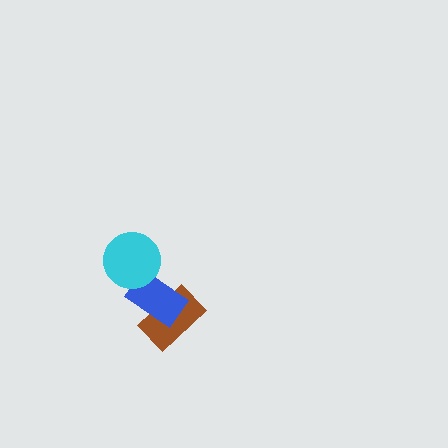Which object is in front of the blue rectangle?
The cyan circle is in front of the blue rectangle.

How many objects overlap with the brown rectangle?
1 object overlaps with the brown rectangle.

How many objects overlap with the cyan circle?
1 object overlaps with the cyan circle.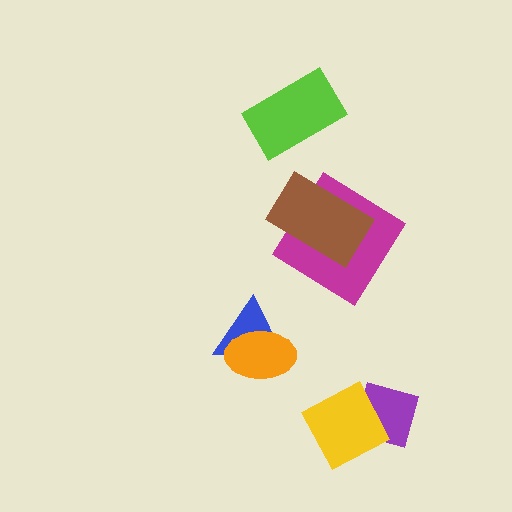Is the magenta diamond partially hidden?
Yes, it is partially covered by another shape.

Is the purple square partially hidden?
Yes, it is partially covered by another shape.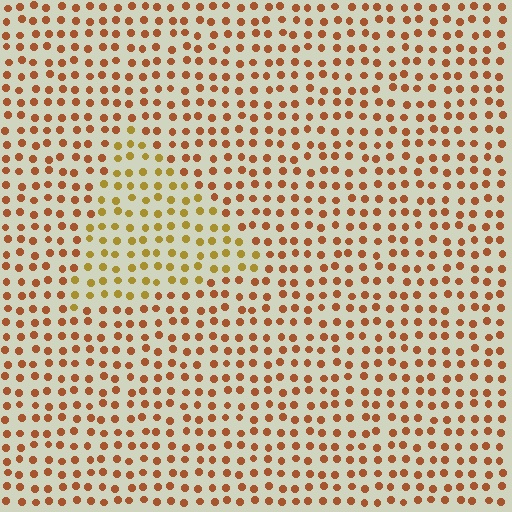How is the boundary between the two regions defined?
The boundary is defined purely by a slight shift in hue (about 29 degrees). Spacing, size, and orientation are identical on both sides.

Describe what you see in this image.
The image is filled with small brown elements in a uniform arrangement. A triangle-shaped region is visible where the elements are tinted to a slightly different hue, forming a subtle color boundary.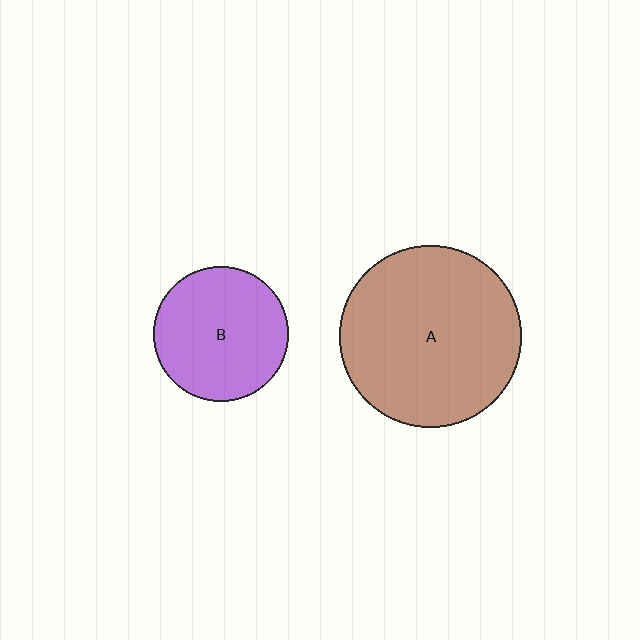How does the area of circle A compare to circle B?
Approximately 1.8 times.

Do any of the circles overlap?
No, none of the circles overlap.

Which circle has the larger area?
Circle A (brown).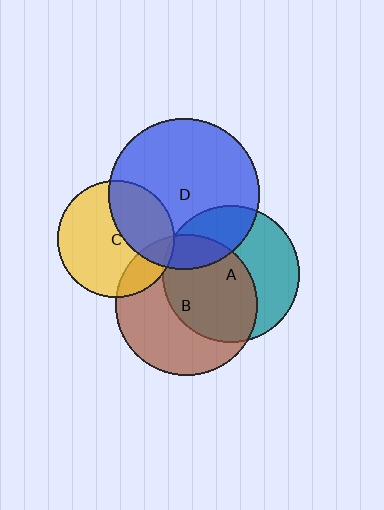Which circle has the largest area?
Circle D (blue).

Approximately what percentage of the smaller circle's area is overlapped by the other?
Approximately 35%.